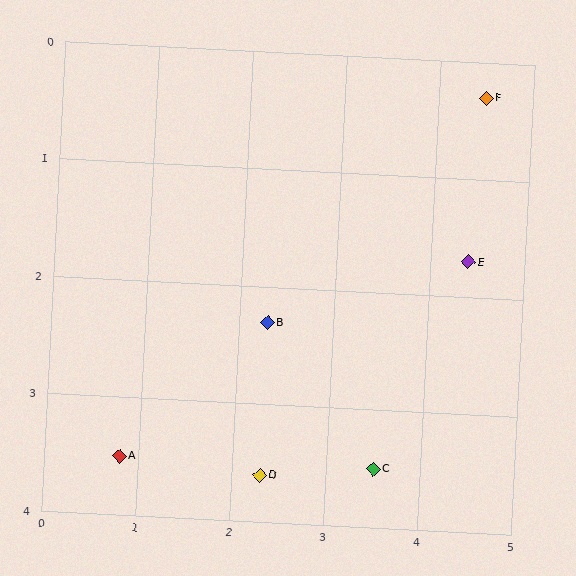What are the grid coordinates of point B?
Point B is at approximately (2.3, 2.3).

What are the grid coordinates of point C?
Point C is at approximately (3.5, 3.5).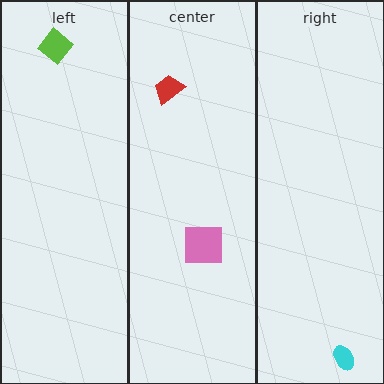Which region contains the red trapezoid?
The center region.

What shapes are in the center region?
The red trapezoid, the pink square.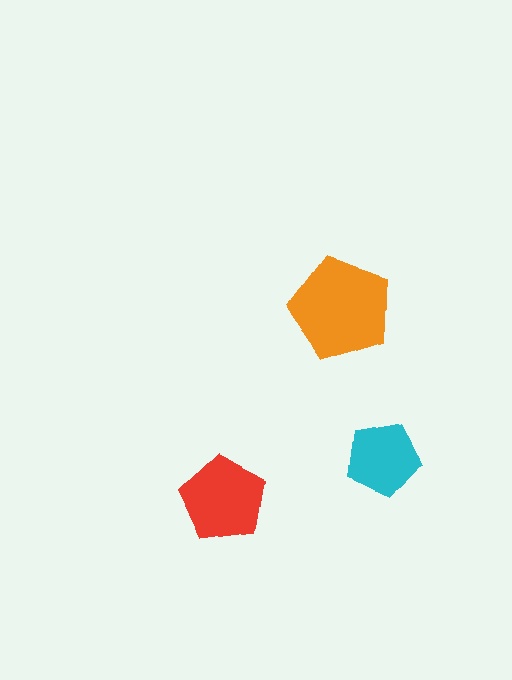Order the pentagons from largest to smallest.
the orange one, the red one, the cyan one.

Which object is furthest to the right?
The cyan pentagon is rightmost.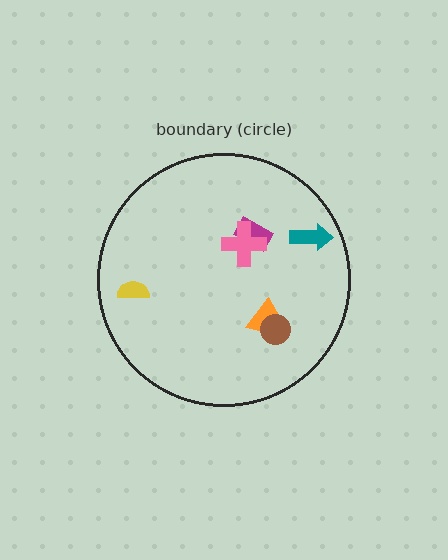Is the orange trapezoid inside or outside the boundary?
Inside.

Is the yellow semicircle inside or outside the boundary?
Inside.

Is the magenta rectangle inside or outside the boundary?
Inside.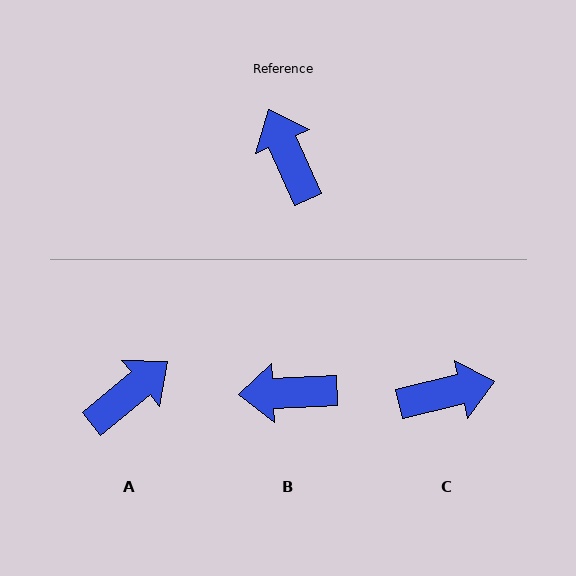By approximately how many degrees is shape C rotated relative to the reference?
Approximately 100 degrees clockwise.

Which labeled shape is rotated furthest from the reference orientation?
C, about 100 degrees away.